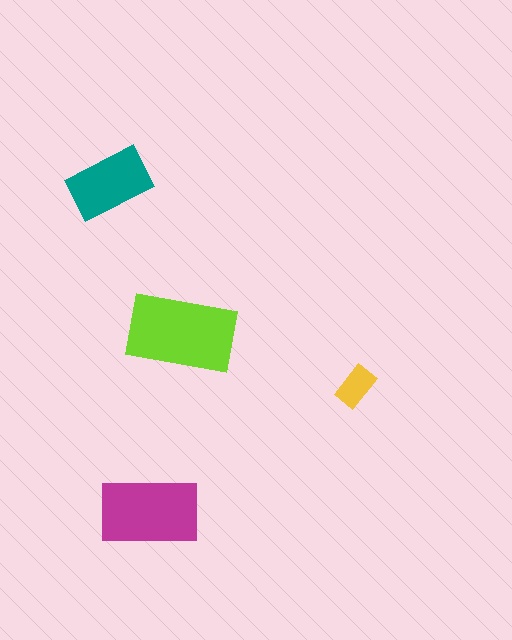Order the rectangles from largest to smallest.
the lime one, the magenta one, the teal one, the yellow one.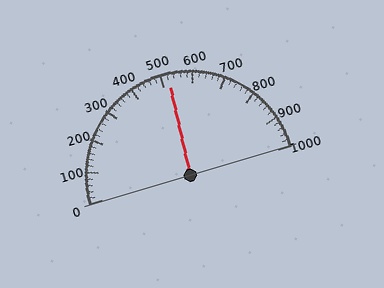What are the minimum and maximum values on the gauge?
The gauge ranges from 0 to 1000.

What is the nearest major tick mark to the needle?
The nearest major tick mark is 500.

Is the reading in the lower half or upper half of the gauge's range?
The reading is in the upper half of the range (0 to 1000).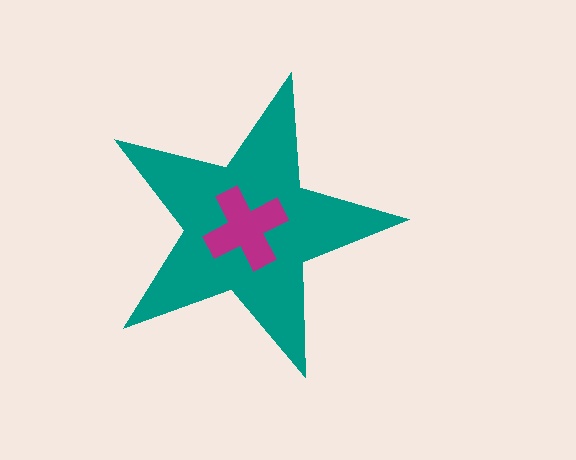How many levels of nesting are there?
2.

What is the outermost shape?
The teal star.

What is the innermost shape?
The magenta cross.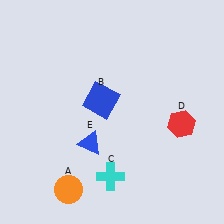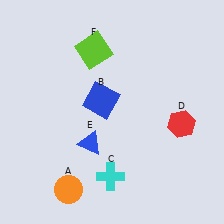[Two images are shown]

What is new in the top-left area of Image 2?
A lime square (F) was added in the top-left area of Image 2.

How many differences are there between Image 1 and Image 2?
There is 1 difference between the two images.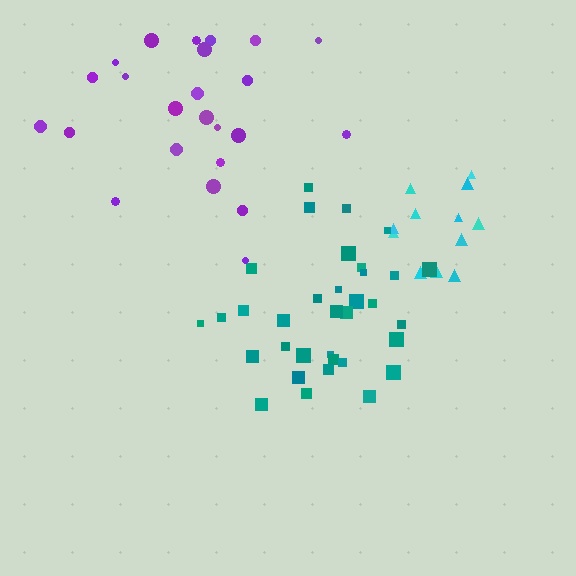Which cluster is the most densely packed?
Teal.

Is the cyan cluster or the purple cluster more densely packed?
Cyan.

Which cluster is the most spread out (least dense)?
Purple.